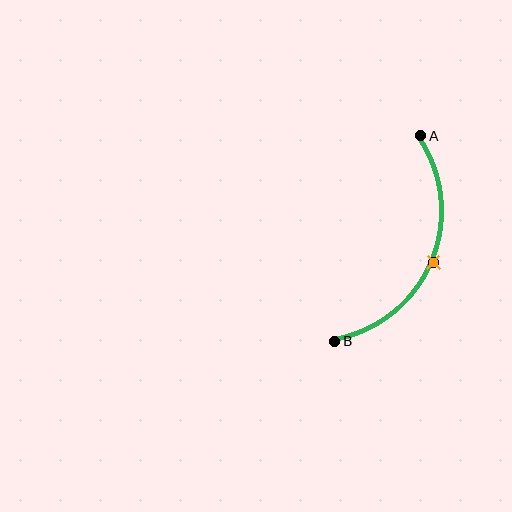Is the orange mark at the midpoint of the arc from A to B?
Yes. The orange mark lies on the arc at equal arc-length from both A and B — it is the arc midpoint.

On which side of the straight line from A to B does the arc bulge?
The arc bulges to the right of the straight line connecting A and B.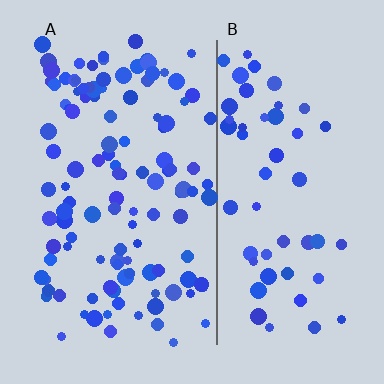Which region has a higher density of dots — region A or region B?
A (the left).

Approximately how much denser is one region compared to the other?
Approximately 2.2× — region A over region B.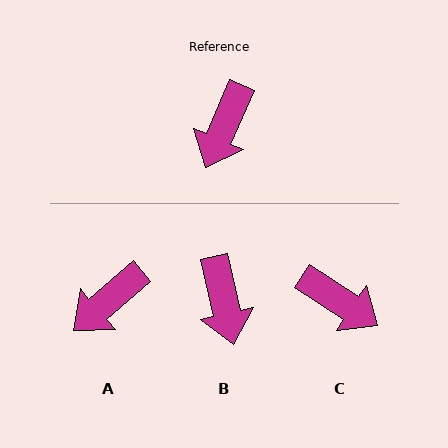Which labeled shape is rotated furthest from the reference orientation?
C, about 81 degrees away.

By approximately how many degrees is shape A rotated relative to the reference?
Approximately 26 degrees clockwise.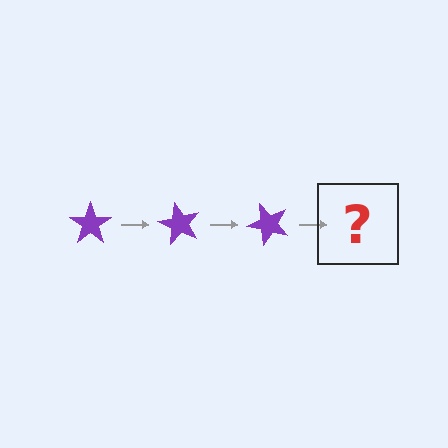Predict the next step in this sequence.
The next step is a purple star rotated 180 degrees.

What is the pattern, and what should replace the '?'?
The pattern is that the star rotates 60 degrees each step. The '?' should be a purple star rotated 180 degrees.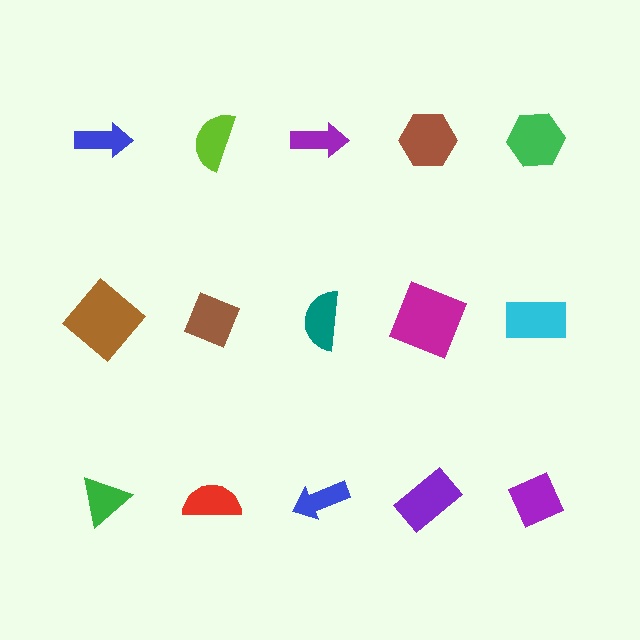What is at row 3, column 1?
A green triangle.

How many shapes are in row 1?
5 shapes.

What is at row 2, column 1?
A brown diamond.